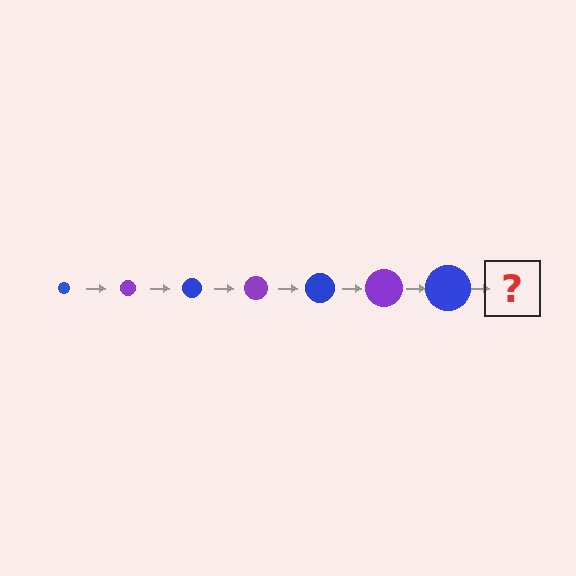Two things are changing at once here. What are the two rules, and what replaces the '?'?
The two rules are that the circle grows larger each step and the color cycles through blue and purple. The '?' should be a purple circle, larger than the previous one.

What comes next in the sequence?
The next element should be a purple circle, larger than the previous one.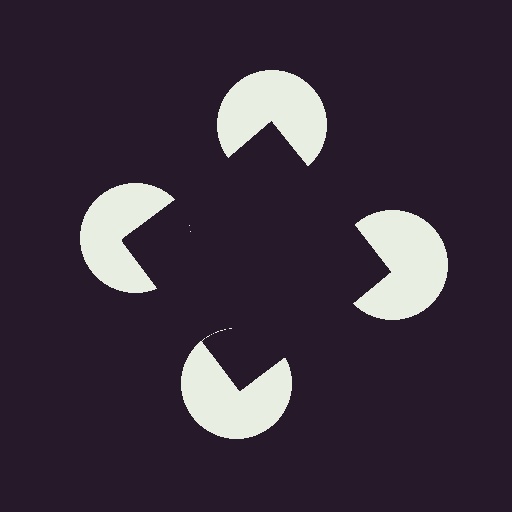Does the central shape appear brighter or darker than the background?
It typically appears slightly darker than the background, even though no actual brightness change is drawn.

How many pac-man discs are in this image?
There are 4 — one at each vertex of the illusory square.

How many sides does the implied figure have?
4 sides.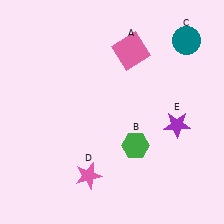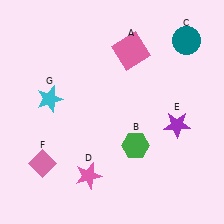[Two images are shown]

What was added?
A pink diamond (F), a cyan star (G) were added in Image 2.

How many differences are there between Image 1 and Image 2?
There are 2 differences between the two images.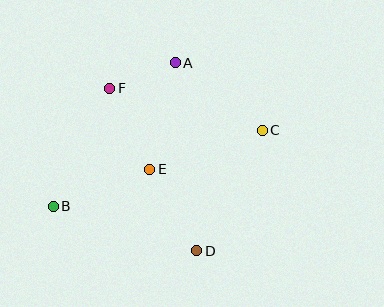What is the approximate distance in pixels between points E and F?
The distance between E and F is approximately 90 pixels.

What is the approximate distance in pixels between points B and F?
The distance between B and F is approximately 131 pixels.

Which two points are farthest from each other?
Points B and C are farthest from each other.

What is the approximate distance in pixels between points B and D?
The distance between B and D is approximately 150 pixels.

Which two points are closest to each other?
Points A and F are closest to each other.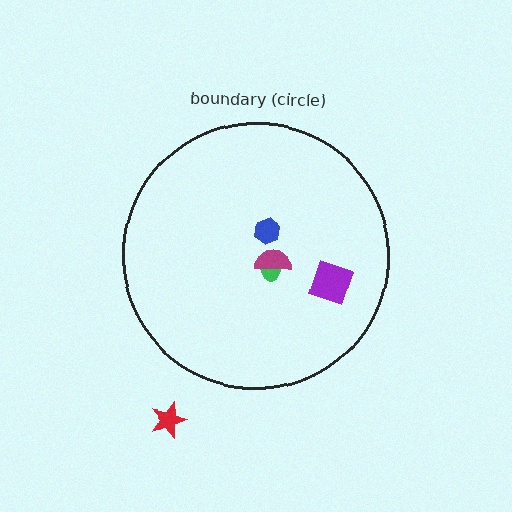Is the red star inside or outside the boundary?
Outside.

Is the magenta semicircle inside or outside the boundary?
Inside.